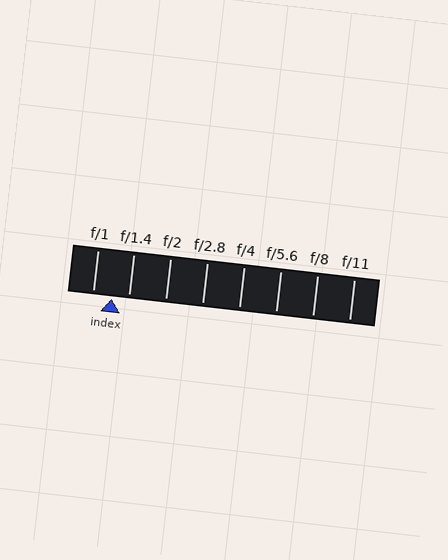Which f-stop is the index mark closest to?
The index mark is closest to f/1.4.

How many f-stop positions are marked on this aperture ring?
There are 8 f-stop positions marked.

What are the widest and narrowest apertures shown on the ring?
The widest aperture shown is f/1 and the narrowest is f/11.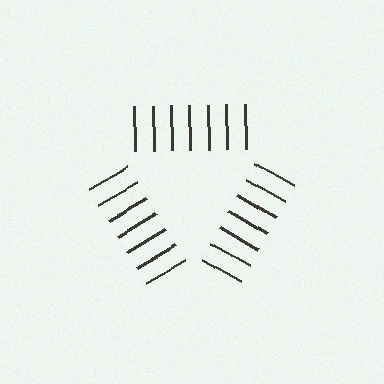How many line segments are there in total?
21 — 7 along each of the 3 edges.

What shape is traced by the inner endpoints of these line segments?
An illusory triangle — the line segments terminate on its edges but no continuous stroke is drawn.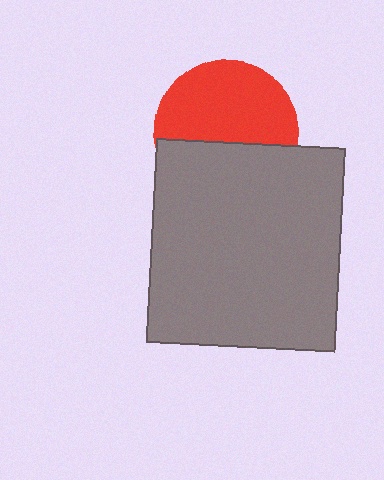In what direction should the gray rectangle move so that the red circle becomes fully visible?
The gray rectangle should move down. That is the shortest direction to clear the overlap and leave the red circle fully visible.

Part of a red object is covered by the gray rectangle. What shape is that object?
It is a circle.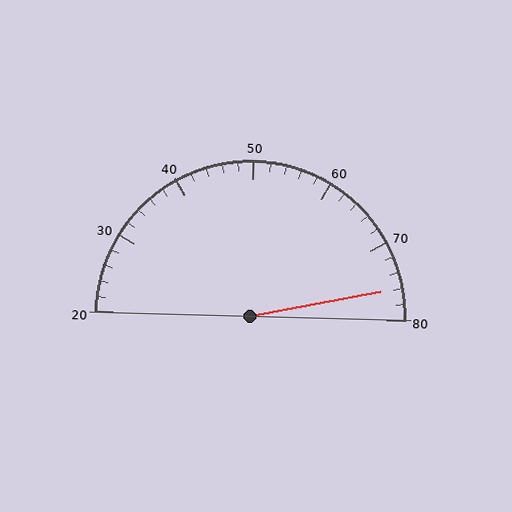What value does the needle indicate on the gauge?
The needle indicates approximately 76.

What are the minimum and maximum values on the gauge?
The gauge ranges from 20 to 80.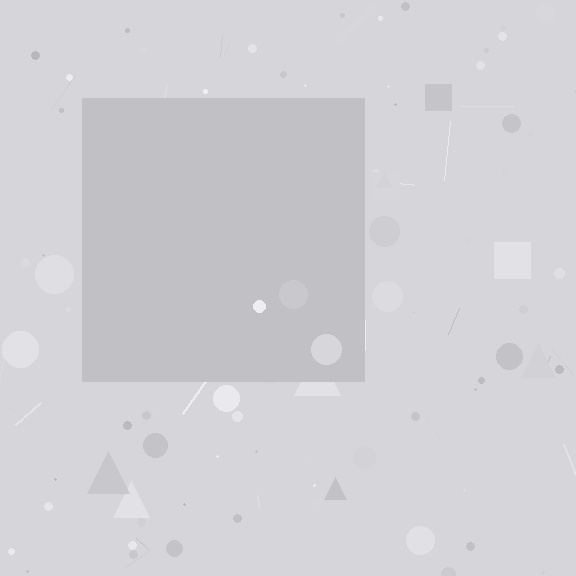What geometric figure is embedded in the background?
A square is embedded in the background.